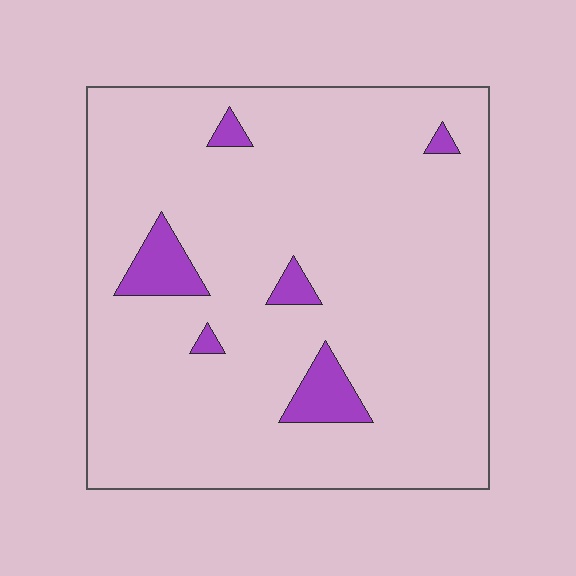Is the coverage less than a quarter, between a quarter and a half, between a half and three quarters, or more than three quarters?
Less than a quarter.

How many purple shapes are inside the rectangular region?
6.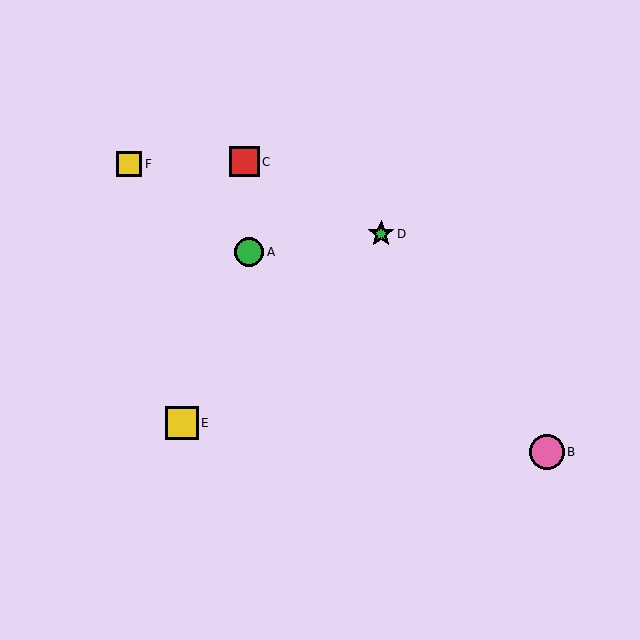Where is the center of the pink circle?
The center of the pink circle is at (547, 452).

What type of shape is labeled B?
Shape B is a pink circle.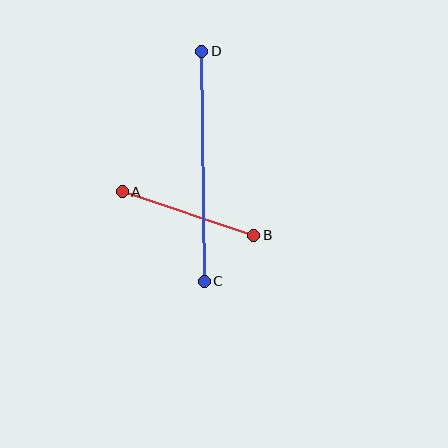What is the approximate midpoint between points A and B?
The midpoint is at approximately (188, 213) pixels.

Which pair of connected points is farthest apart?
Points C and D are farthest apart.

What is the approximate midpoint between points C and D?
The midpoint is at approximately (203, 166) pixels.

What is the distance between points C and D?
The distance is approximately 230 pixels.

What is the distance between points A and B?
The distance is approximately 139 pixels.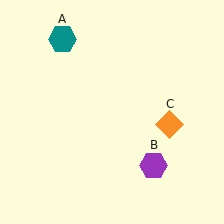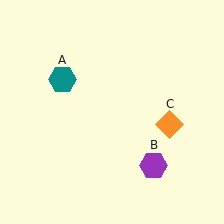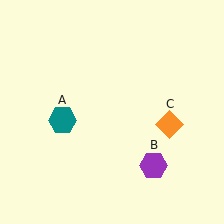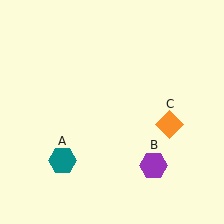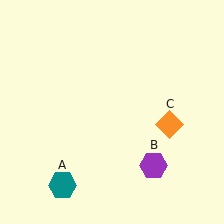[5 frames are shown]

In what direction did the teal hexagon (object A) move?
The teal hexagon (object A) moved down.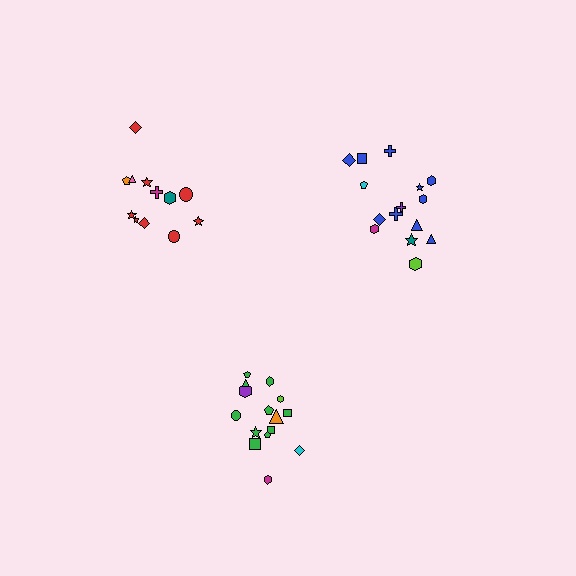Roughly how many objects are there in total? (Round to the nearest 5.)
Roughly 40 objects in total.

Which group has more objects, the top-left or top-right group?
The top-right group.